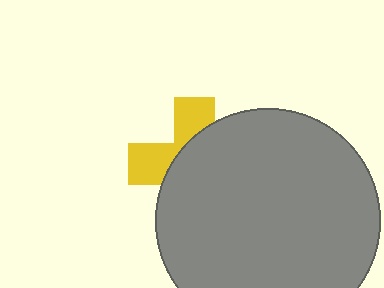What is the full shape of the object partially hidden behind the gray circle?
The partially hidden object is a yellow cross.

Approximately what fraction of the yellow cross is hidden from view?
Roughly 64% of the yellow cross is hidden behind the gray circle.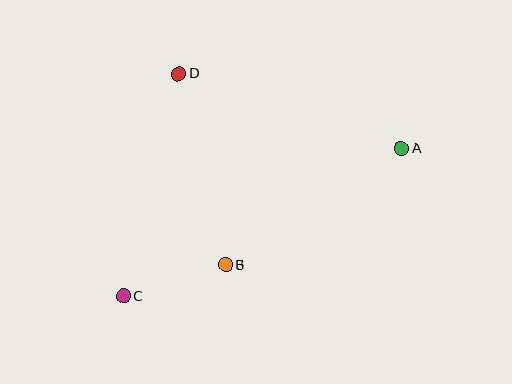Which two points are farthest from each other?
Points A and C are farthest from each other.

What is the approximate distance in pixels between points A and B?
The distance between A and B is approximately 211 pixels.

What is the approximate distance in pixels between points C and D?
The distance between C and D is approximately 229 pixels.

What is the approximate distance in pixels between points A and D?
The distance between A and D is approximately 235 pixels.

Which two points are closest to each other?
Points B and C are closest to each other.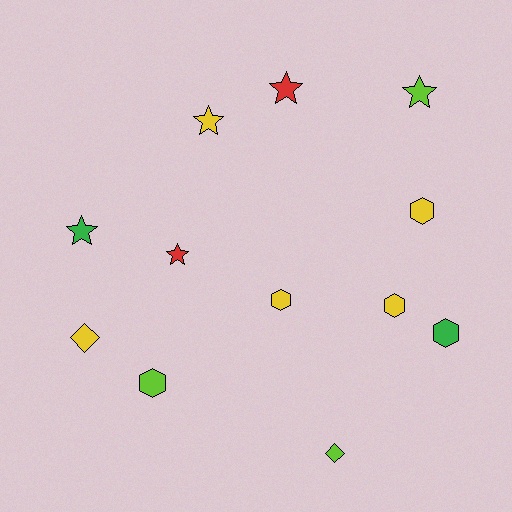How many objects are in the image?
There are 12 objects.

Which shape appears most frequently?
Hexagon, with 5 objects.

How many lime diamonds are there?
There is 1 lime diamond.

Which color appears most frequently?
Yellow, with 5 objects.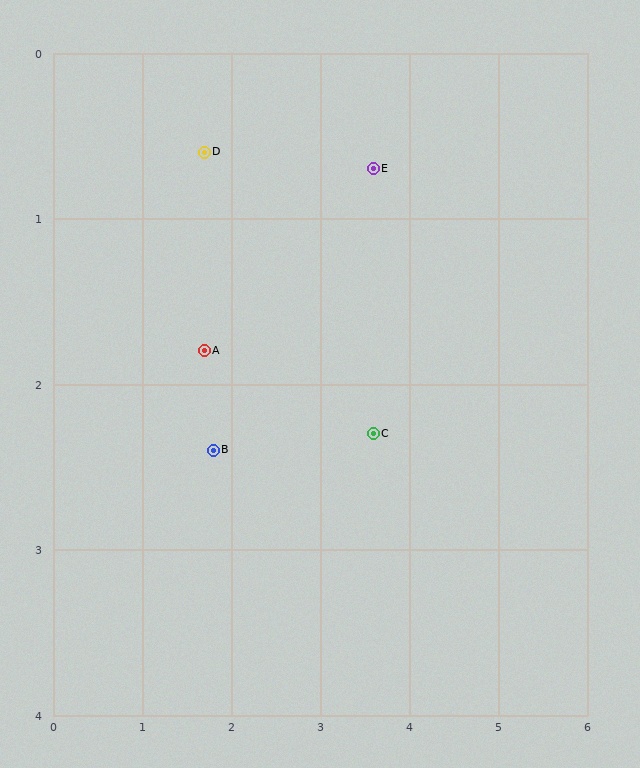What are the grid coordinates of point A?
Point A is at approximately (1.7, 1.8).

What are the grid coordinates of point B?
Point B is at approximately (1.8, 2.4).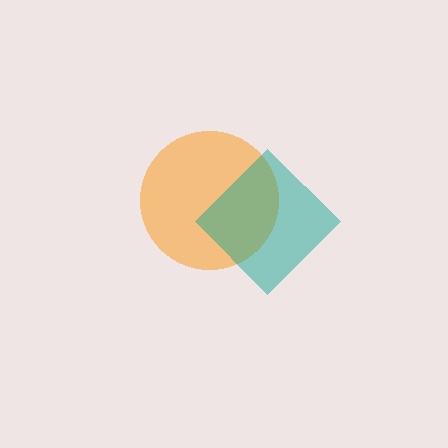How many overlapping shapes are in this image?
There are 2 overlapping shapes in the image.